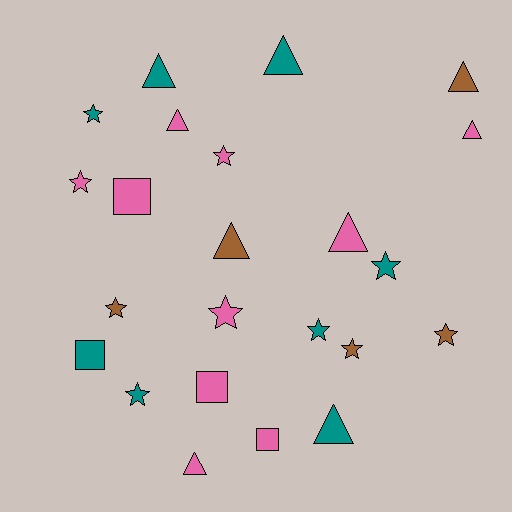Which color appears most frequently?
Pink, with 10 objects.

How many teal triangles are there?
There are 3 teal triangles.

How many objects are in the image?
There are 23 objects.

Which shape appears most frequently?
Star, with 10 objects.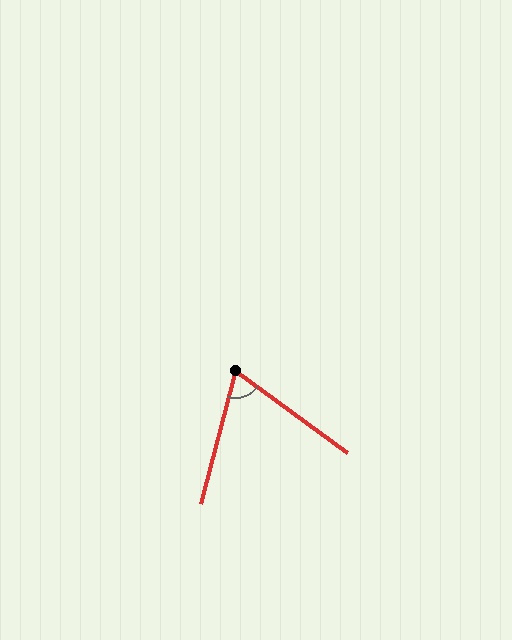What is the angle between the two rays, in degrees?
Approximately 68 degrees.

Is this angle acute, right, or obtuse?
It is acute.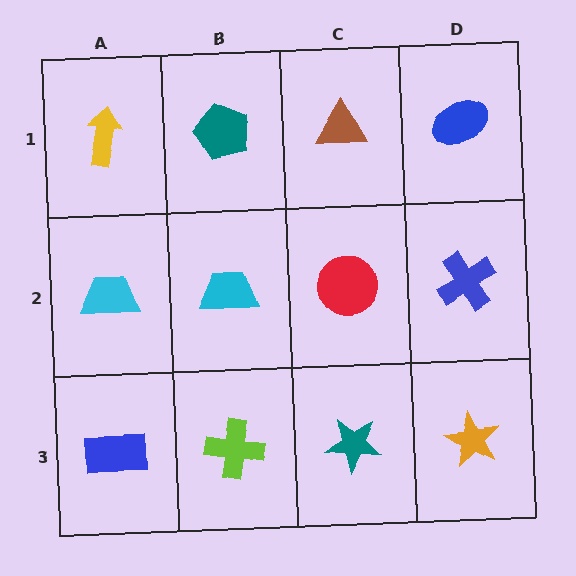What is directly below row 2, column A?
A blue rectangle.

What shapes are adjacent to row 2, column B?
A teal pentagon (row 1, column B), a lime cross (row 3, column B), a cyan trapezoid (row 2, column A), a red circle (row 2, column C).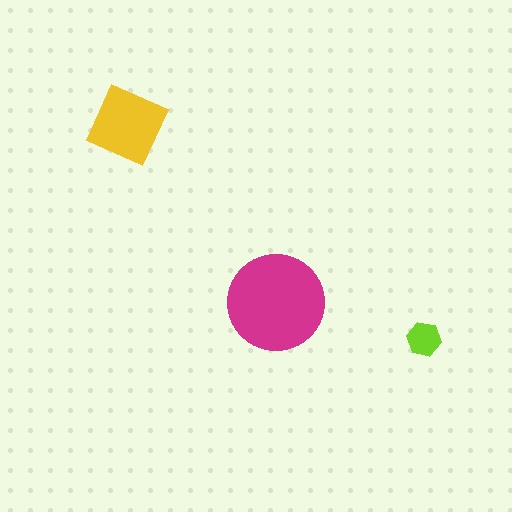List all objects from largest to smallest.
The magenta circle, the yellow diamond, the lime hexagon.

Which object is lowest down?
The lime hexagon is bottommost.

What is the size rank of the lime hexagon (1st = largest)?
3rd.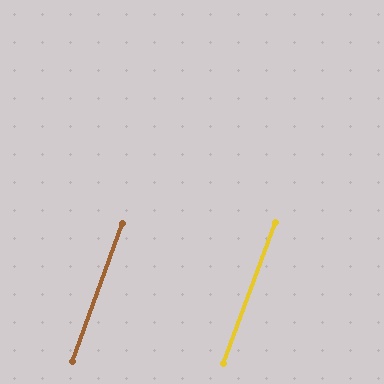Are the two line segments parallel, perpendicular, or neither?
Parallel — their directions differ by only 0.3°.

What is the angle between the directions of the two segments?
Approximately 0 degrees.